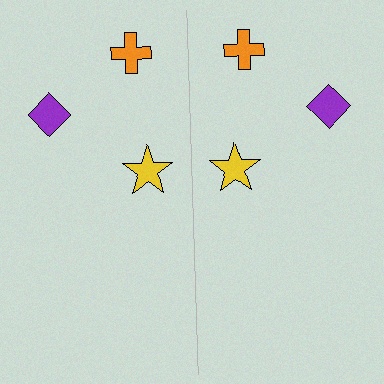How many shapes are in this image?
There are 6 shapes in this image.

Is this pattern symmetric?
Yes, this pattern has bilateral (reflection) symmetry.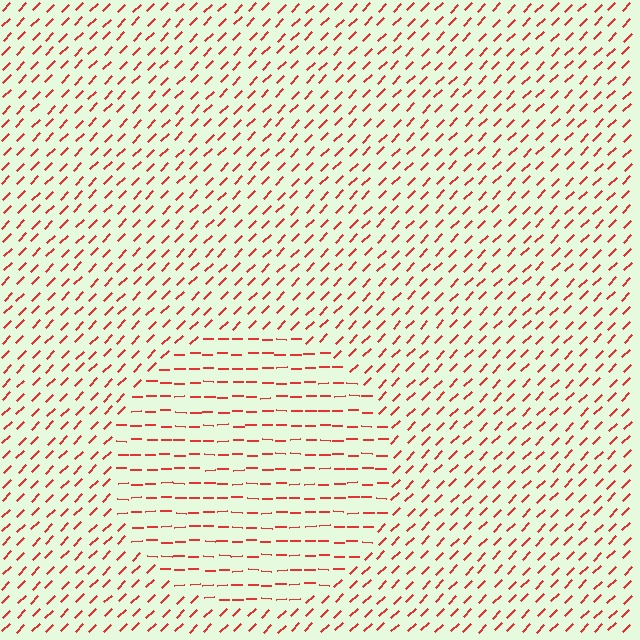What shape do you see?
I see a circle.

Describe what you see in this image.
The image is filled with small red line segments. A circle region in the image has lines oriented differently from the surrounding lines, creating a visible texture boundary.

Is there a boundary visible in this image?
Yes, there is a texture boundary formed by a change in line orientation.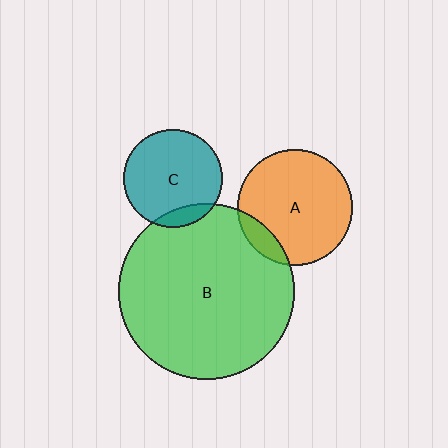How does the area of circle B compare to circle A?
Approximately 2.3 times.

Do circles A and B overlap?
Yes.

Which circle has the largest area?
Circle B (green).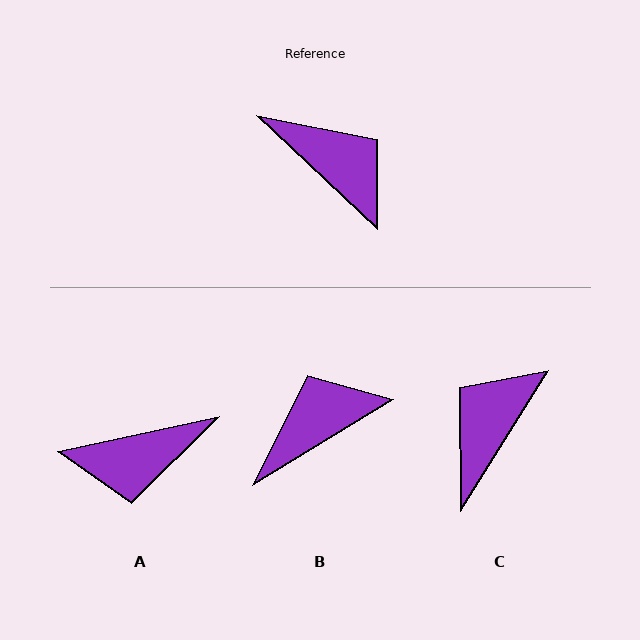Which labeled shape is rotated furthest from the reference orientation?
A, about 125 degrees away.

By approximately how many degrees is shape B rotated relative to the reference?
Approximately 74 degrees counter-clockwise.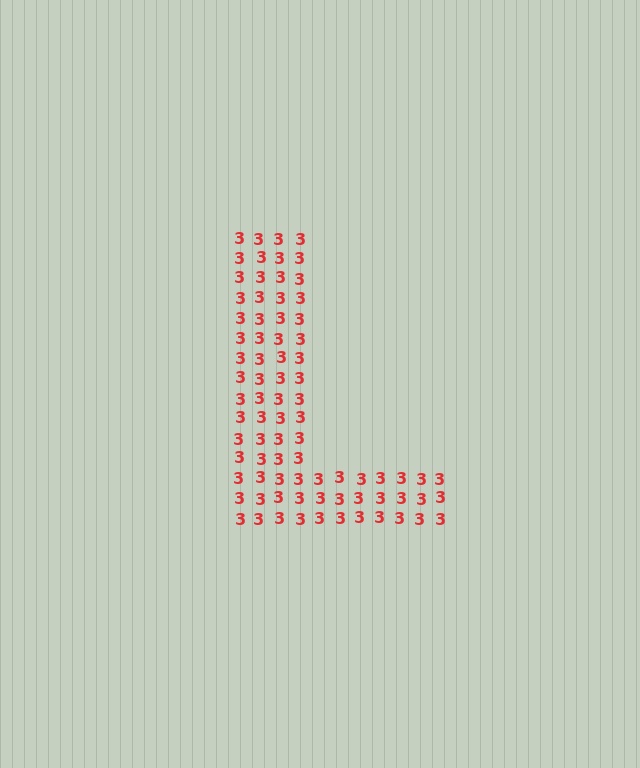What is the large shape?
The large shape is the letter L.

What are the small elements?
The small elements are digit 3's.